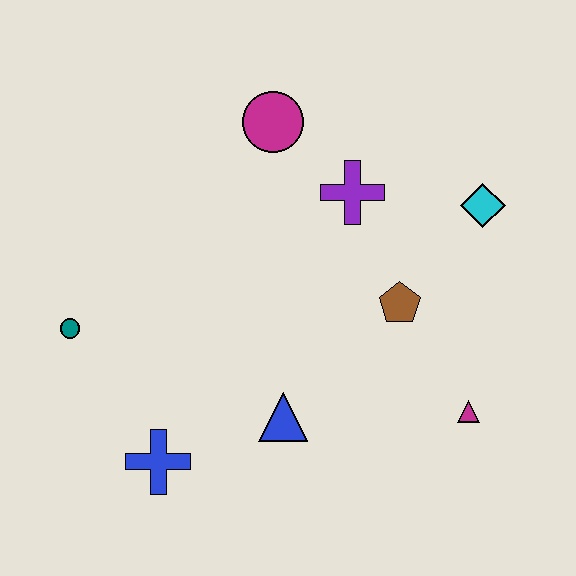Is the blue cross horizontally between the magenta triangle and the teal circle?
Yes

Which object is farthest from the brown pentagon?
The teal circle is farthest from the brown pentagon.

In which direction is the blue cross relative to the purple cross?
The blue cross is below the purple cross.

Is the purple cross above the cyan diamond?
Yes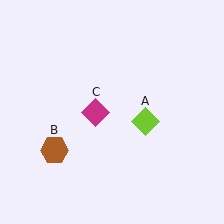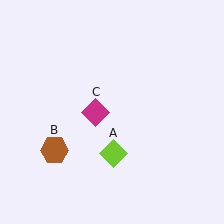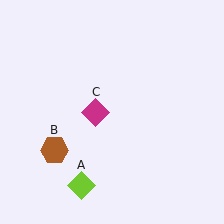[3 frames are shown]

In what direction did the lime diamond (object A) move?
The lime diamond (object A) moved down and to the left.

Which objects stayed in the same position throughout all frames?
Brown hexagon (object B) and magenta diamond (object C) remained stationary.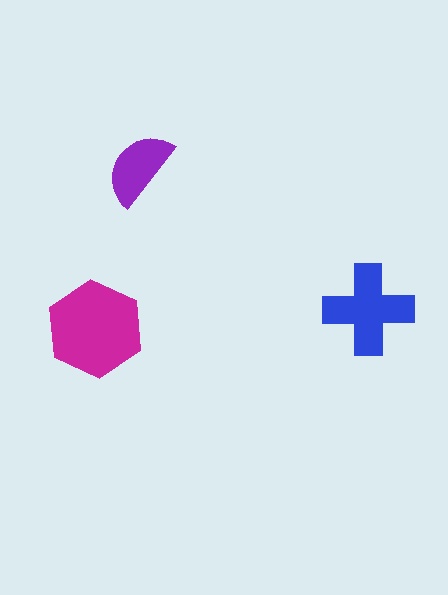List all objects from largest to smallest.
The magenta hexagon, the blue cross, the purple semicircle.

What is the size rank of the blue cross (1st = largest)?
2nd.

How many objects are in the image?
There are 3 objects in the image.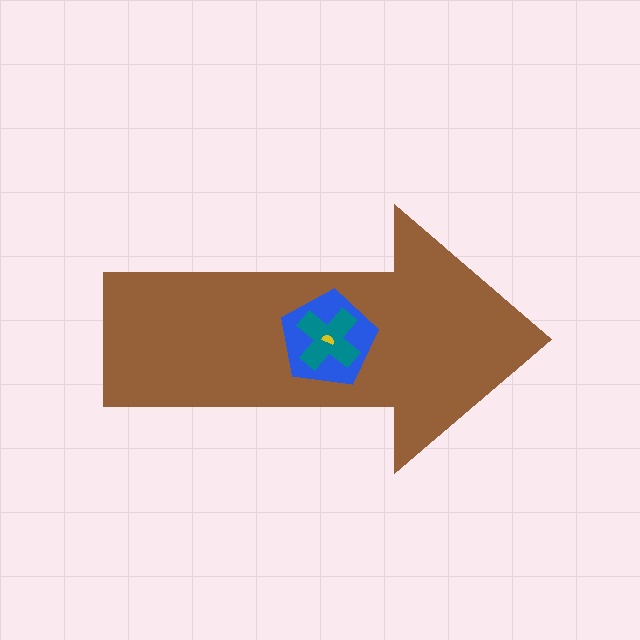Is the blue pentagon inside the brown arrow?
Yes.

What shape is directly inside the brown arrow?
The blue pentagon.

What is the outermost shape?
The brown arrow.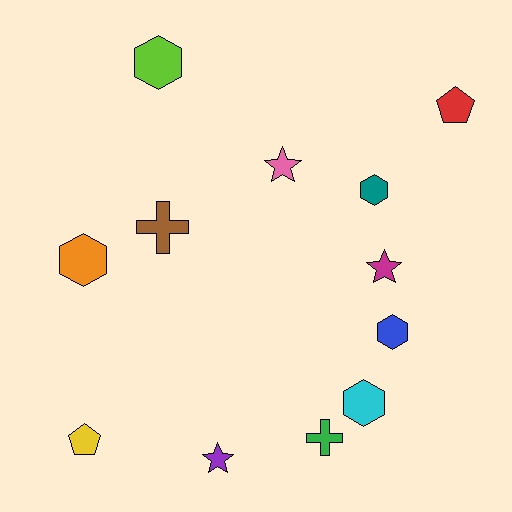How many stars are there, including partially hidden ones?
There are 3 stars.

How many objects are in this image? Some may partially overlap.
There are 12 objects.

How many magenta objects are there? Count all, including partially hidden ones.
There is 1 magenta object.